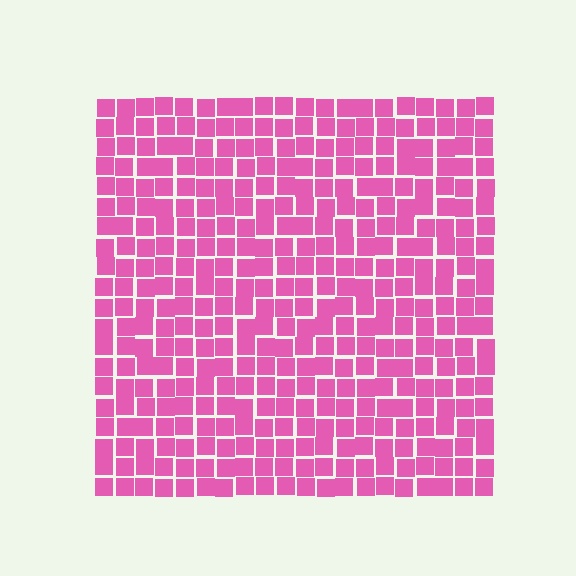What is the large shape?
The large shape is a square.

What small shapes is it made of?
It is made of small squares.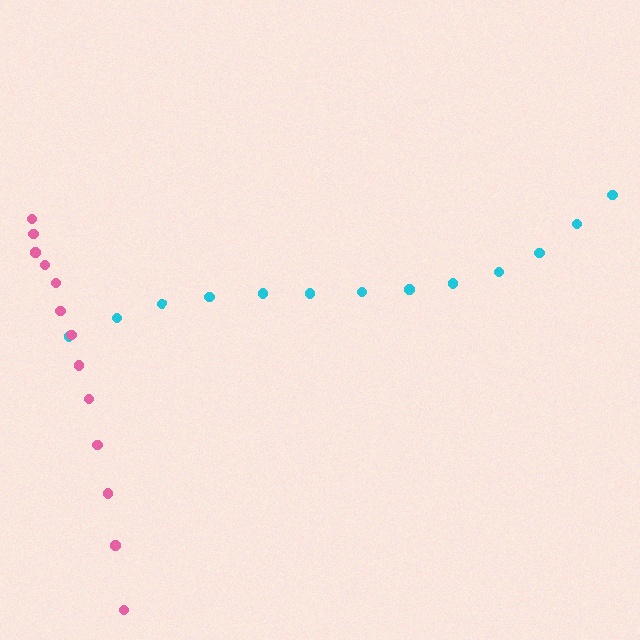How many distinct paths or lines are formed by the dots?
There are 2 distinct paths.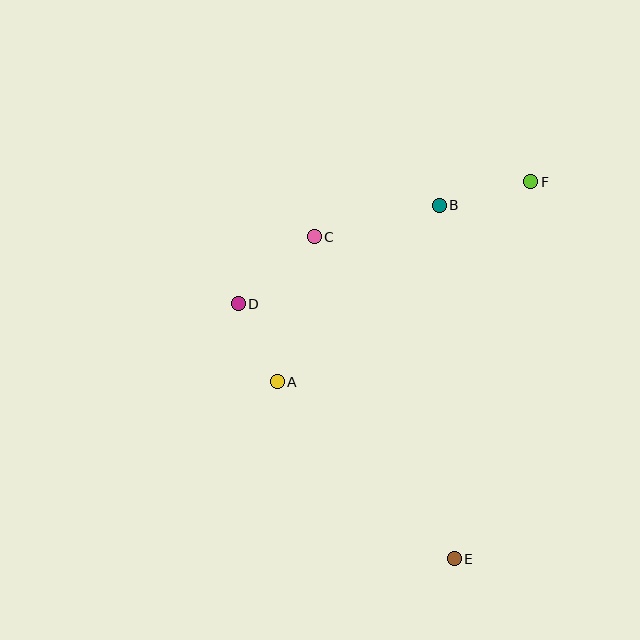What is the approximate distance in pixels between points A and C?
The distance between A and C is approximately 150 pixels.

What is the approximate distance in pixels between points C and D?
The distance between C and D is approximately 101 pixels.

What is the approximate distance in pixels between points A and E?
The distance between A and E is approximately 250 pixels.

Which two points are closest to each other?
Points A and D are closest to each other.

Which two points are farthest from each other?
Points E and F are farthest from each other.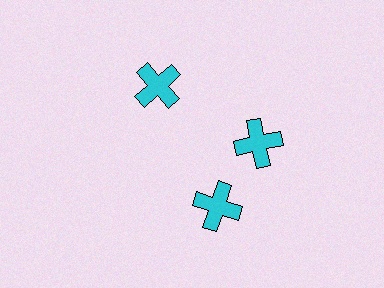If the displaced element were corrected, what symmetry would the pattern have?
It would have 3-fold rotational symmetry — the pattern would map onto itself every 120 degrees.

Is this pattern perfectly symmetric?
No. The 3 cyan crosses are arranged in a ring, but one element near the 7 o'clock position is rotated out of alignment along the ring, breaking the 3-fold rotational symmetry.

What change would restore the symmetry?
The symmetry would be restored by rotating it back into even spacing with its neighbors so that all 3 crosses sit at equal angles and equal distance from the center.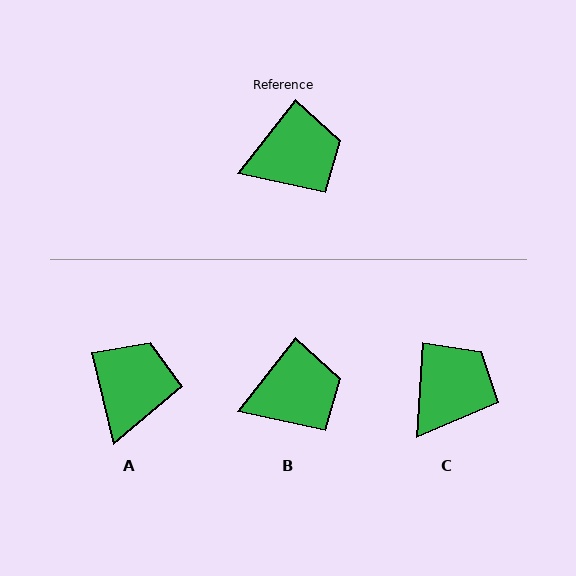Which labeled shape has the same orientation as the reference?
B.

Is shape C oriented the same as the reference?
No, it is off by about 34 degrees.